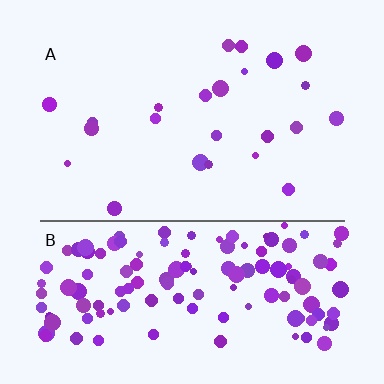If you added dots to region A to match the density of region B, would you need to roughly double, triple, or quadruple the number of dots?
Approximately quadruple.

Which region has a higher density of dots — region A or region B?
B (the bottom).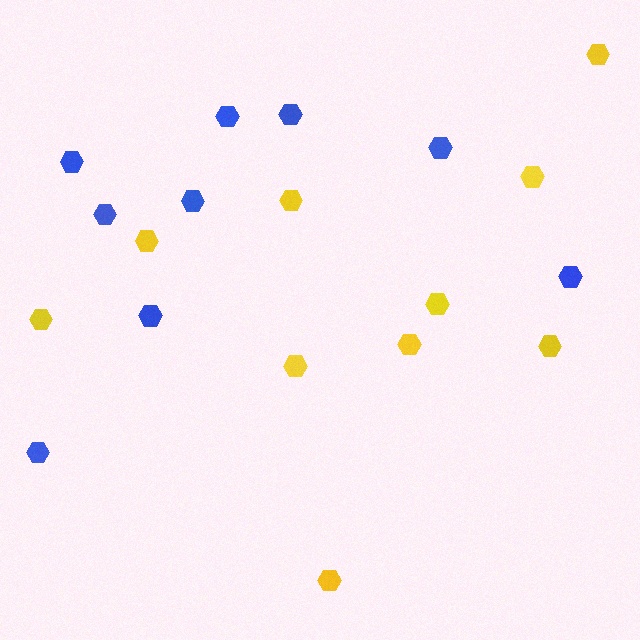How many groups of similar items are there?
There are 2 groups: one group of blue hexagons (9) and one group of yellow hexagons (10).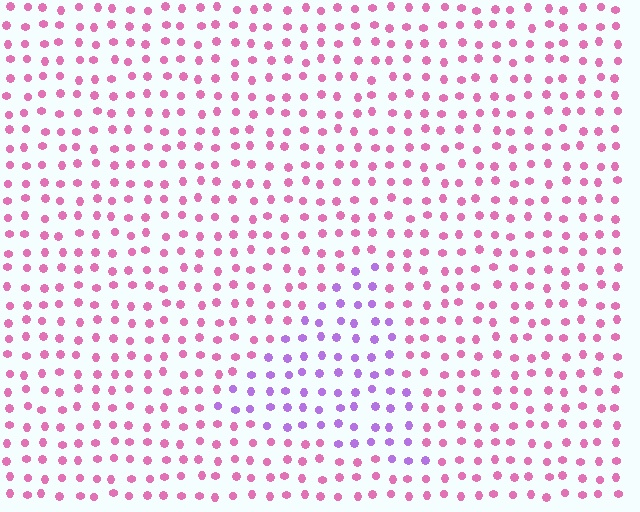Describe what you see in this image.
The image is filled with small pink elements in a uniform arrangement. A triangle-shaped region is visible where the elements are tinted to a slightly different hue, forming a subtle color boundary.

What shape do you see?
I see a triangle.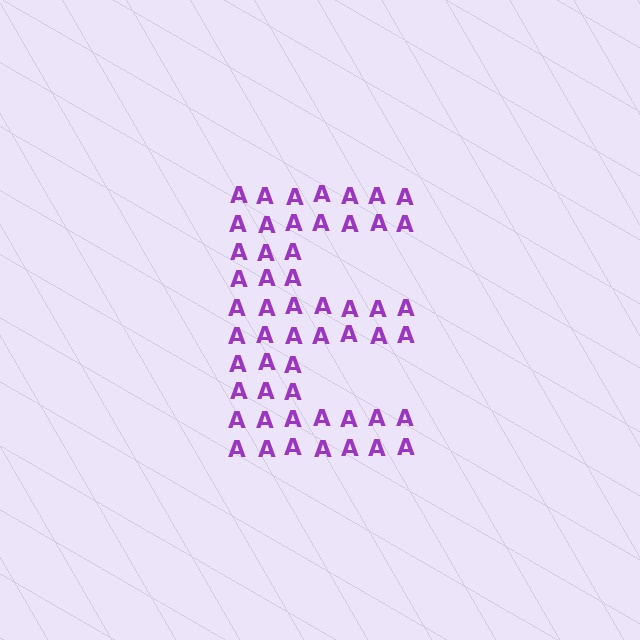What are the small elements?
The small elements are letter A's.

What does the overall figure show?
The overall figure shows the letter E.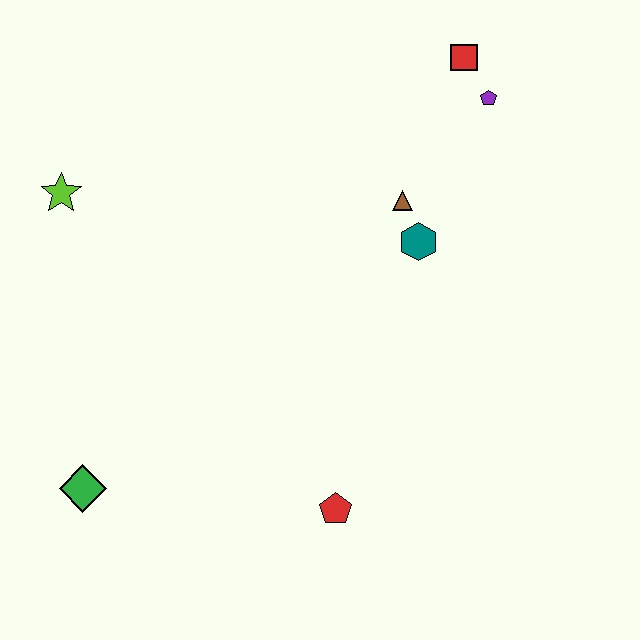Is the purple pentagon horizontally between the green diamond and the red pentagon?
No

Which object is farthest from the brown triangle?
The green diamond is farthest from the brown triangle.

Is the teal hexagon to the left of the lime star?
No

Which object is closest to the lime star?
The green diamond is closest to the lime star.